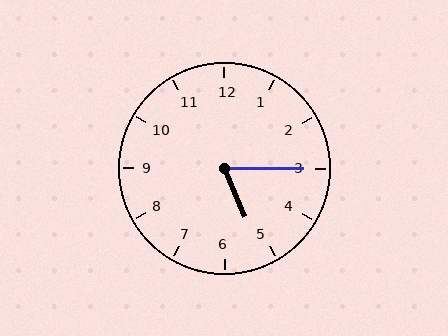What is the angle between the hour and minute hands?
Approximately 68 degrees.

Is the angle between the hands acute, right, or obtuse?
It is acute.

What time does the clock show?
5:15.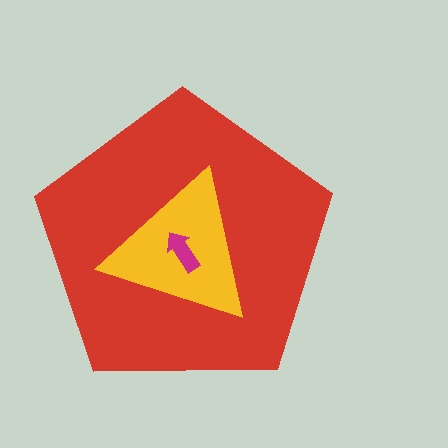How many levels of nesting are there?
3.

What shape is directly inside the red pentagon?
The yellow triangle.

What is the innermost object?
The magenta arrow.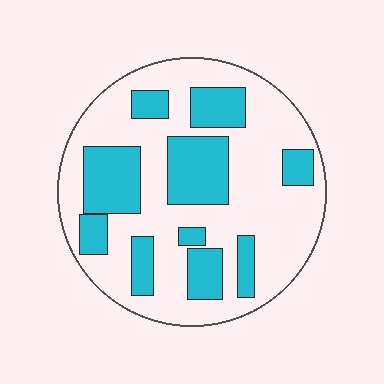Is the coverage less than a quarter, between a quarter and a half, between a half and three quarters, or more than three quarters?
Between a quarter and a half.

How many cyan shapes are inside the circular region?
10.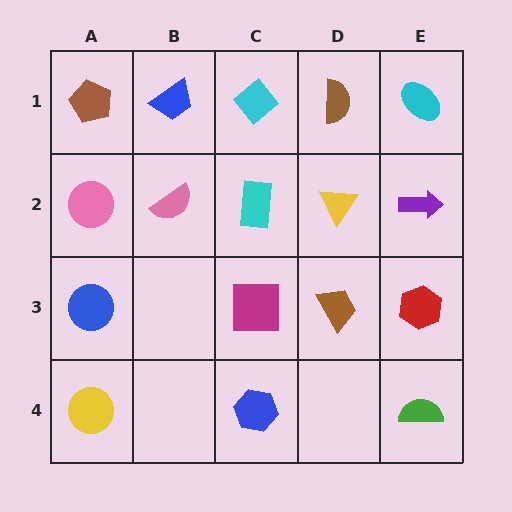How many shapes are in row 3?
4 shapes.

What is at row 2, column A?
A pink circle.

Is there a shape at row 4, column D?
No, that cell is empty.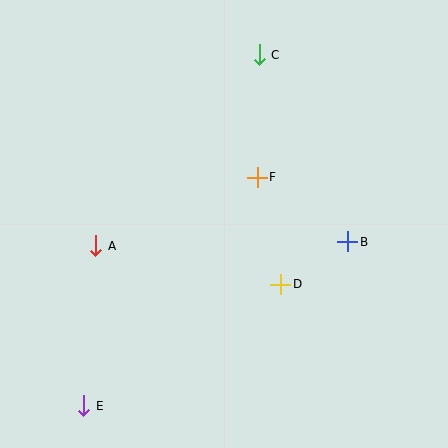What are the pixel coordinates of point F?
Point F is at (257, 177).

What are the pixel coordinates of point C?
Point C is at (259, 55).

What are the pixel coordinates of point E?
Point E is at (84, 406).